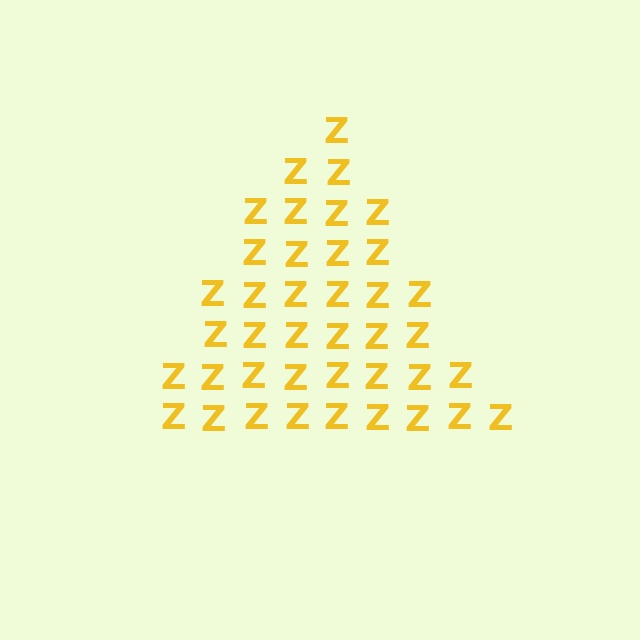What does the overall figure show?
The overall figure shows a triangle.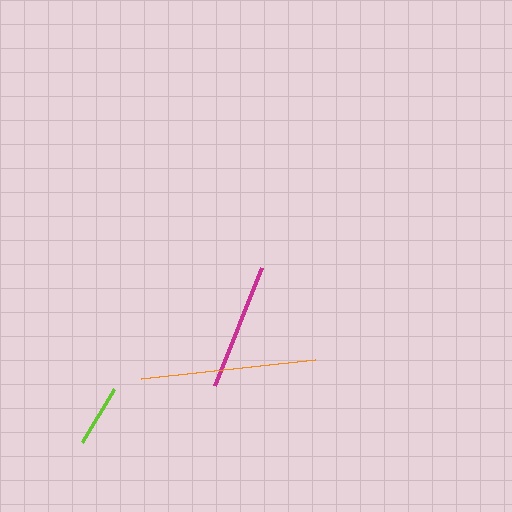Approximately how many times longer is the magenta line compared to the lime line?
The magenta line is approximately 2.1 times the length of the lime line.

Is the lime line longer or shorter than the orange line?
The orange line is longer than the lime line.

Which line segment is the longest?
The orange line is the longest at approximately 175 pixels.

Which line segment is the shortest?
The lime line is the shortest at approximately 62 pixels.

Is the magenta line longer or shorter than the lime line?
The magenta line is longer than the lime line.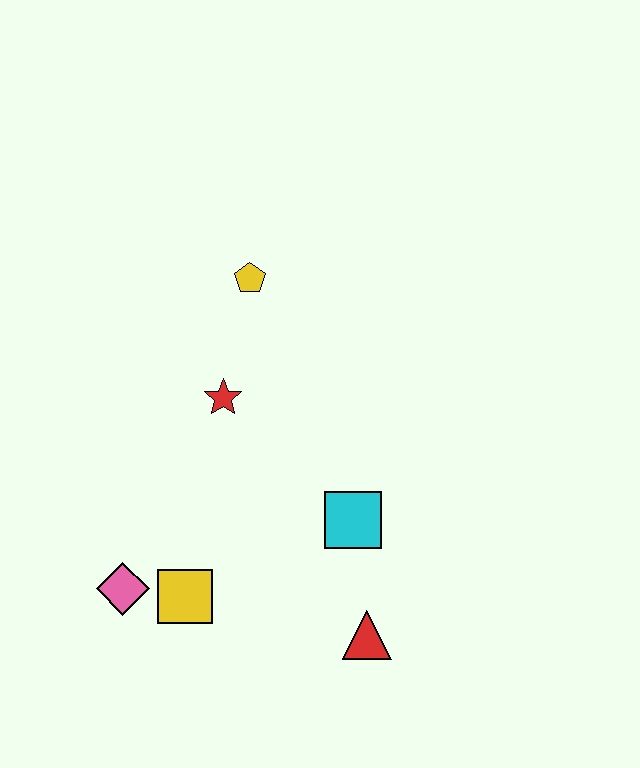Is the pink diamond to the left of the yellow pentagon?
Yes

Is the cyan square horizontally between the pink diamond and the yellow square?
No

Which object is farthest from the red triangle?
The yellow pentagon is farthest from the red triangle.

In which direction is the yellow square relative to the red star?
The yellow square is below the red star.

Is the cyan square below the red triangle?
No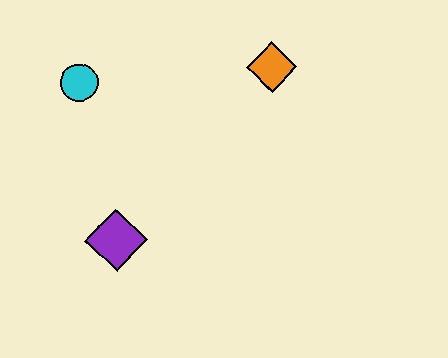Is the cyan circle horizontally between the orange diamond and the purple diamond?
No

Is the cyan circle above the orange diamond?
No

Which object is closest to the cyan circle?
The purple diamond is closest to the cyan circle.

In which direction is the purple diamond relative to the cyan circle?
The purple diamond is below the cyan circle.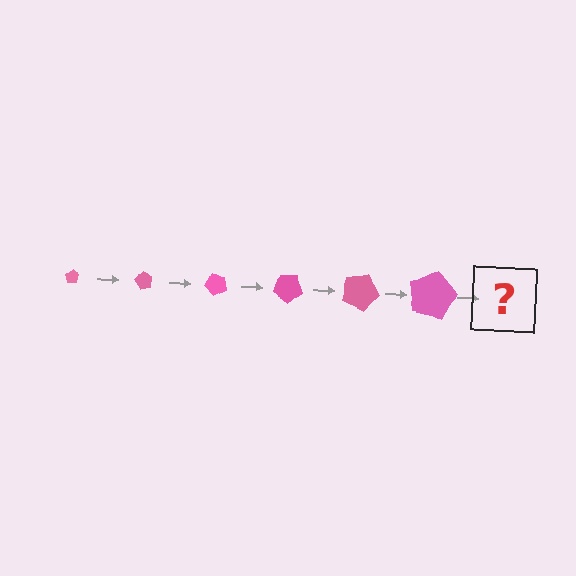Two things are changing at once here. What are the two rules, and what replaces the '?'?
The two rules are that the pentagon grows larger each step and it rotates 60 degrees each step. The '?' should be a pentagon, larger than the previous one and rotated 360 degrees from the start.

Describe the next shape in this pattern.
It should be a pentagon, larger than the previous one and rotated 360 degrees from the start.